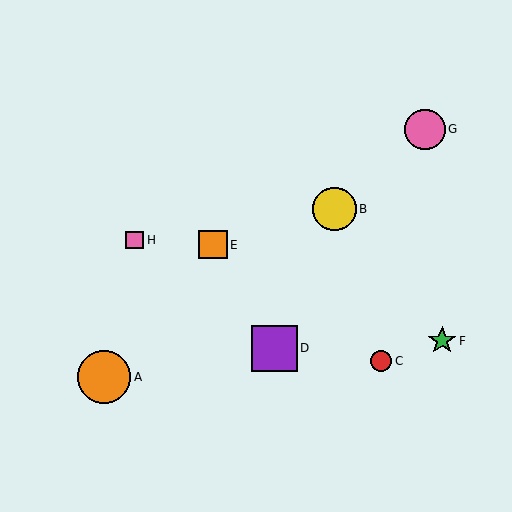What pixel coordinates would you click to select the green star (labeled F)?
Click at (442, 341) to select the green star F.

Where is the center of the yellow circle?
The center of the yellow circle is at (334, 209).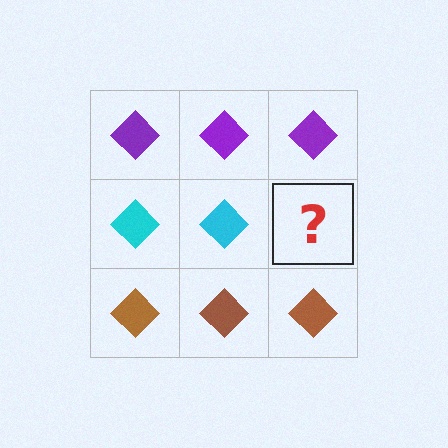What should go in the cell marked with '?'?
The missing cell should contain a cyan diamond.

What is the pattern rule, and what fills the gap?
The rule is that each row has a consistent color. The gap should be filled with a cyan diamond.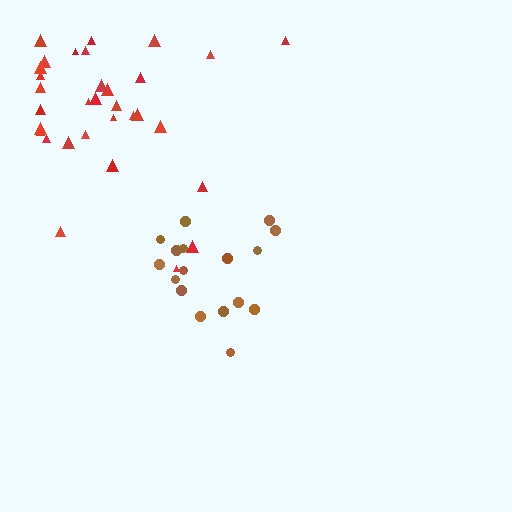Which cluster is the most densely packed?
Brown.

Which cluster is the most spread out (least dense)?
Red.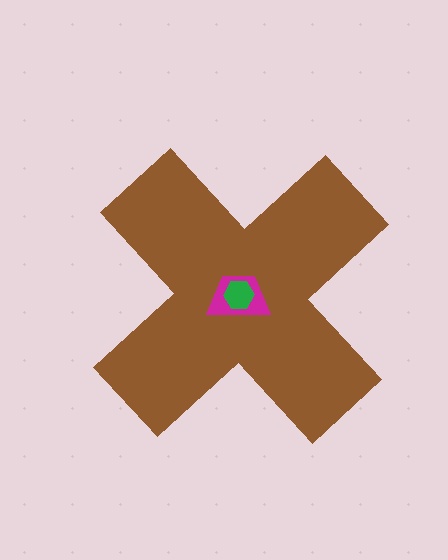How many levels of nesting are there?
3.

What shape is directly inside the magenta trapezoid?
The green hexagon.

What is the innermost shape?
The green hexagon.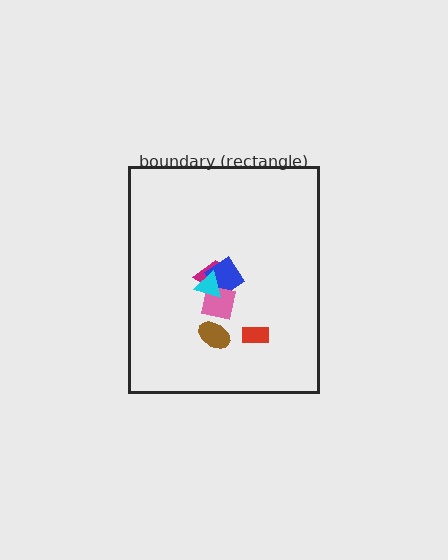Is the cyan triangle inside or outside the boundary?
Inside.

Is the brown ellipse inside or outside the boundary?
Inside.